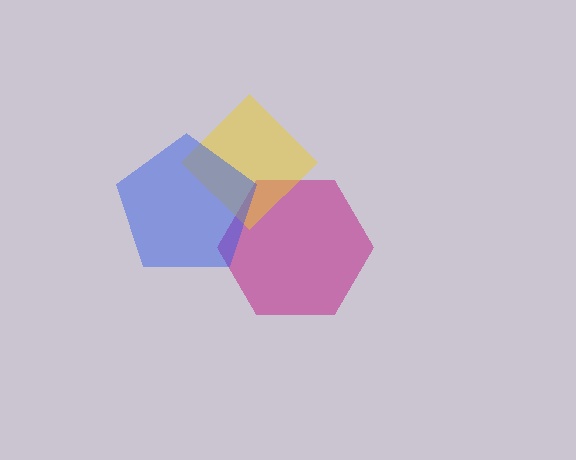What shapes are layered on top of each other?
The layered shapes are: a magenta hexagon, a yellow diamond, a blue pentagon.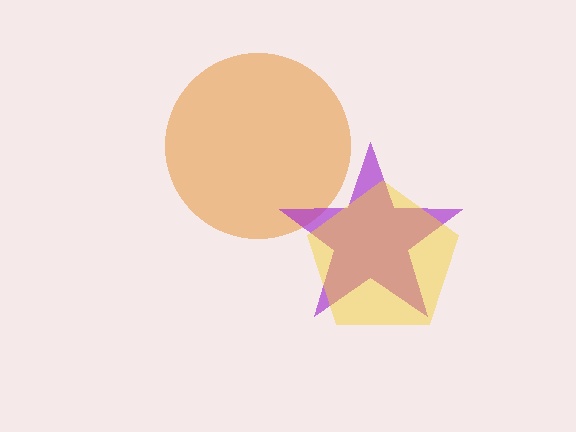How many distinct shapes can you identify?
There are 3 distinct shapes: an orange circle, a purple star, a yellow pentagon.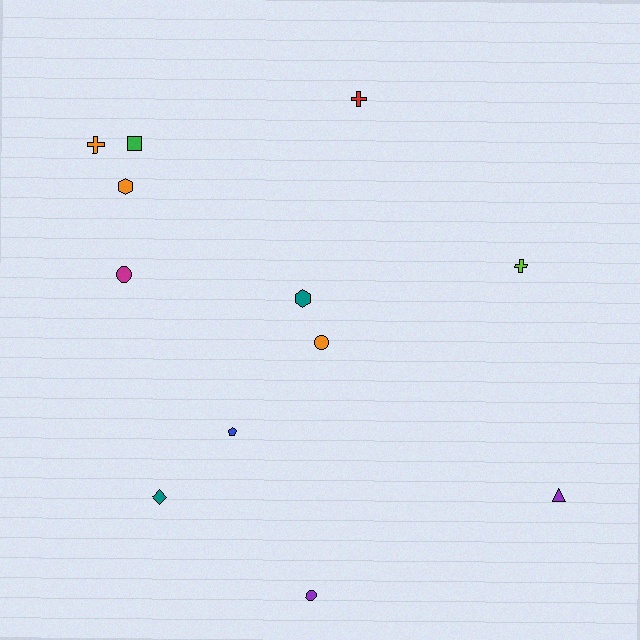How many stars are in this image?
There are no stars.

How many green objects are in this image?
There is 1 green object.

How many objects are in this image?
There are 12 objects.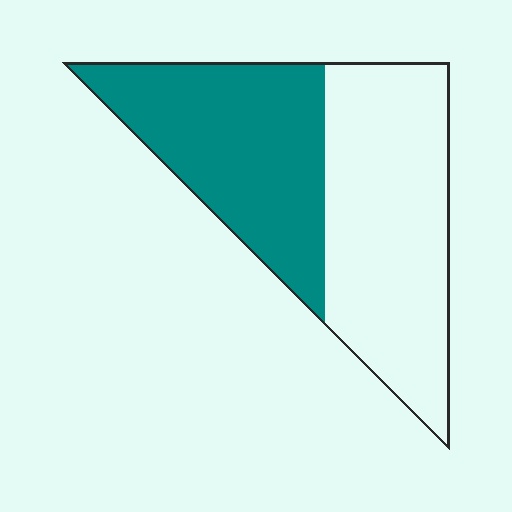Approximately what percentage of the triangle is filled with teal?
Approximately 45%.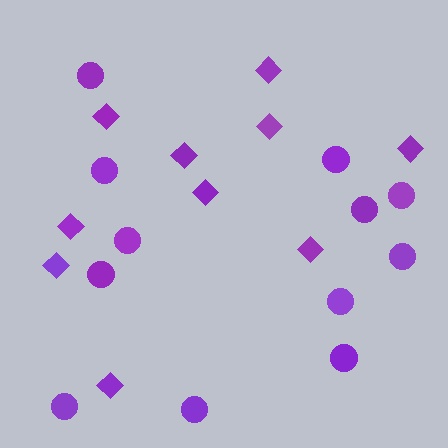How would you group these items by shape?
There are 2 groups: one group of circles (12) and one group of diamonds (10).